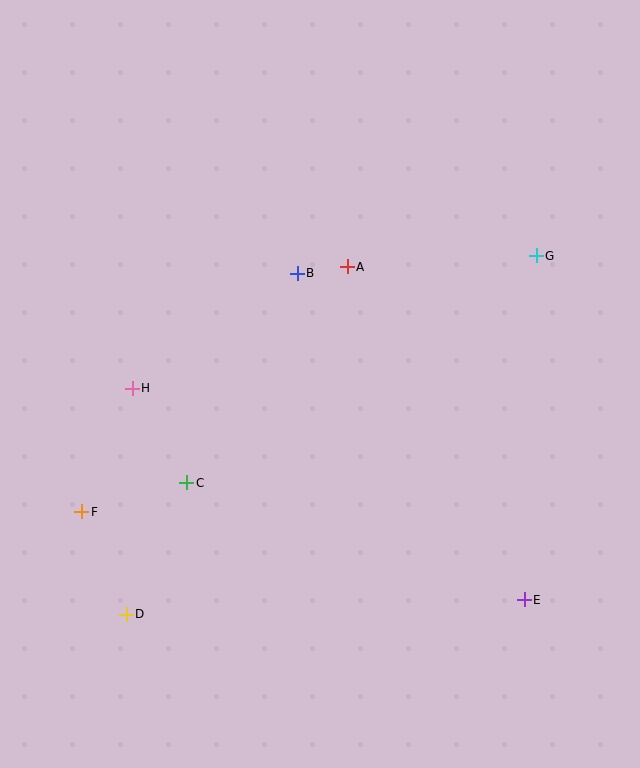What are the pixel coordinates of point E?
Point E is at (524, 600).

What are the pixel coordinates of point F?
Point F is at (82, 512).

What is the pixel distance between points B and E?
The distance between B and E is 398 pixels.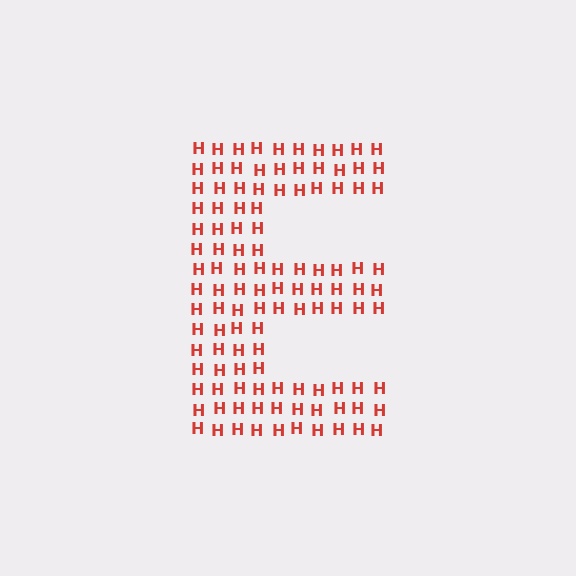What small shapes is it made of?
It is made of small letter H's.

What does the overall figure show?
The overall figure shows the letter E.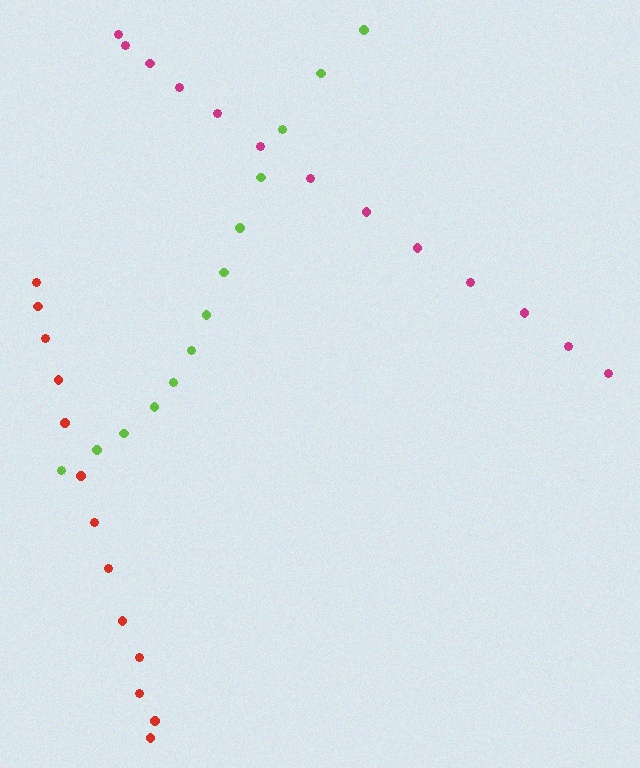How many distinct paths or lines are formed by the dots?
There are 3 distinct paths.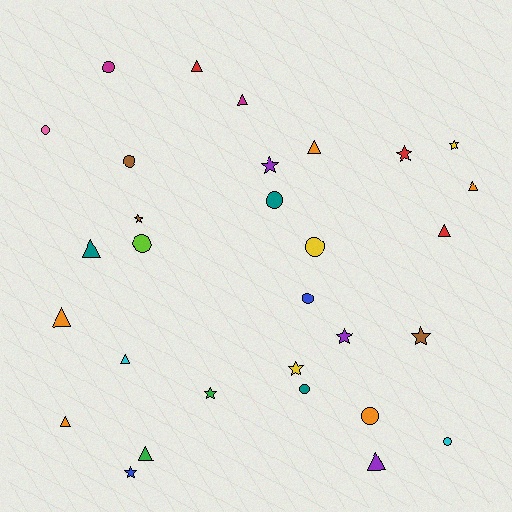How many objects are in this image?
There are 30 objects.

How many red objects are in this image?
There are 3 red objects.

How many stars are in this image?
There are 9 stars.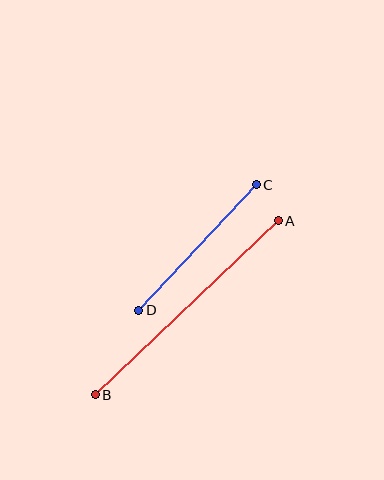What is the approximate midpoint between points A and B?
The midpoint is at approximately (187, 308) pixels.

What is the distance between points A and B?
The distance is approximately 252 pixels.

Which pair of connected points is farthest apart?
Points A and B are farthest apart.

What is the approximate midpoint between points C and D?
The midpoint is at approximately (197, 247) pixels.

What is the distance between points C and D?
The distance is approximately 172 pixels.